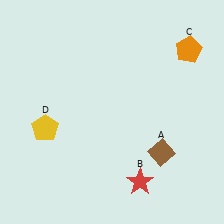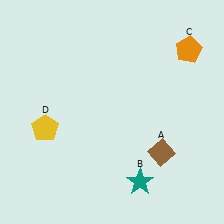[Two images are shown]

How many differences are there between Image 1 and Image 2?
There is 1 difference between the two images.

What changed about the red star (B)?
In Image 1, B is red. In Image 2, it changed to teal.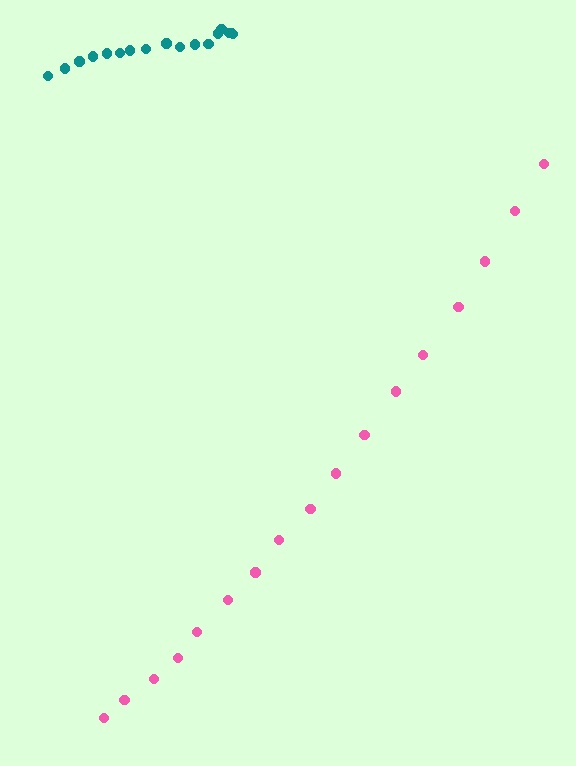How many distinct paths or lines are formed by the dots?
There are 2 distinct paths.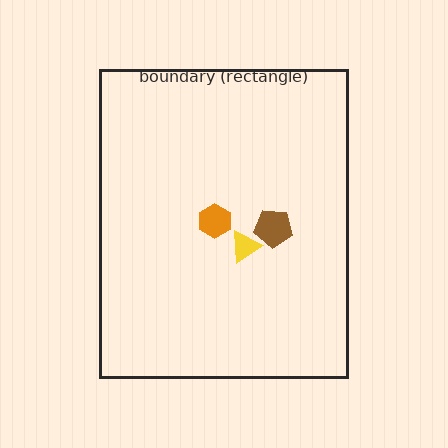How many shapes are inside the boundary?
3 inside, 0 outside.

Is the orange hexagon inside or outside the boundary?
Inside.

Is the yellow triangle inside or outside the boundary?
Inside.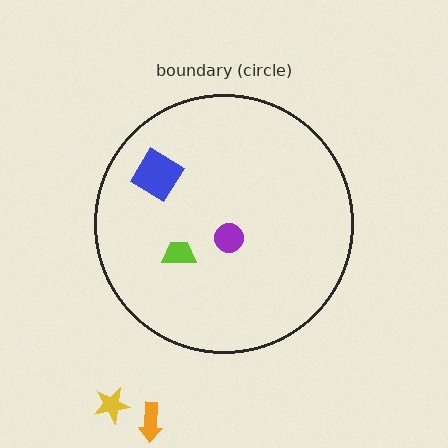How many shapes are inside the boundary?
3 inside, 2 outside.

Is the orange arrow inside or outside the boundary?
Outside.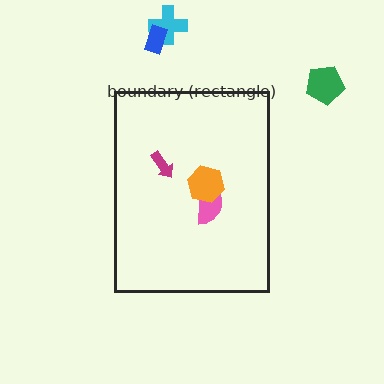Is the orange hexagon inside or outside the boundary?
Inside.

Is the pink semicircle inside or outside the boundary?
Inside.